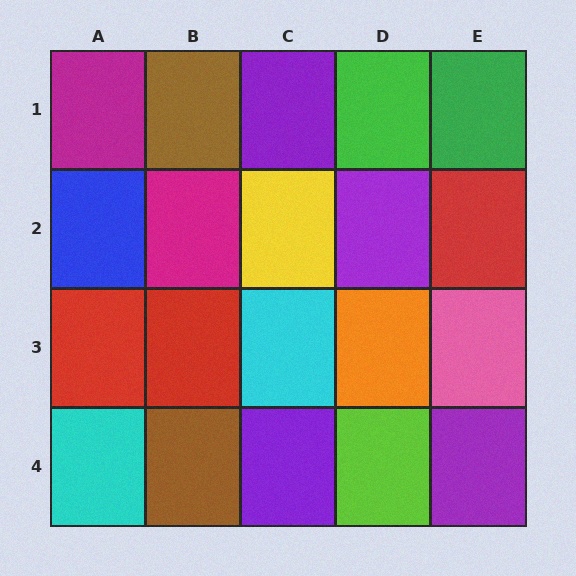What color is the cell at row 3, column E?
Pink.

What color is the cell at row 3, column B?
Red.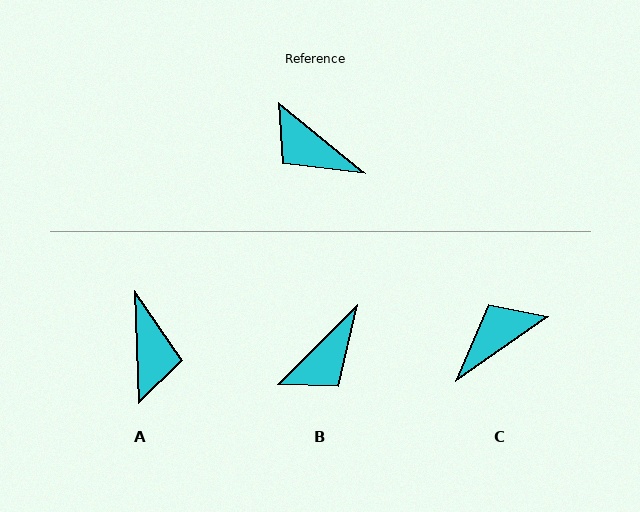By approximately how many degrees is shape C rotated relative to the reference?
Approximately 106 degrees clockwise.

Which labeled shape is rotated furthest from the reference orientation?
A, about 131 degrees away.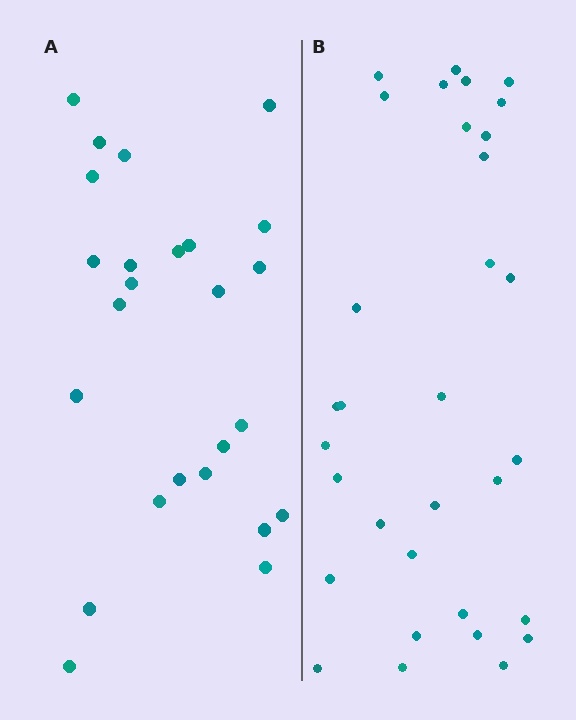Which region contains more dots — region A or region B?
Region B (the right region) has more dots.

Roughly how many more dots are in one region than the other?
Region B has roughly 8 or so more dots than region A.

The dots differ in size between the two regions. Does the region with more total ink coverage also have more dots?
No. Region A has more total ink coverage because its dots are larger, but region B actually contains more individual dots. Total area can be misleading — the number of items is what matters here.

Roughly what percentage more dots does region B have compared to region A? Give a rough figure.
About 30% more.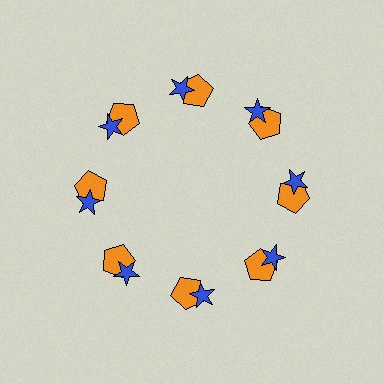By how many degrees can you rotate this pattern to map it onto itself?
The pattern maps onto itself every 45 degrees of rotation.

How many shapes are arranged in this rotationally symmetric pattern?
There are 16 shapes, arranged in 8 groups of 2.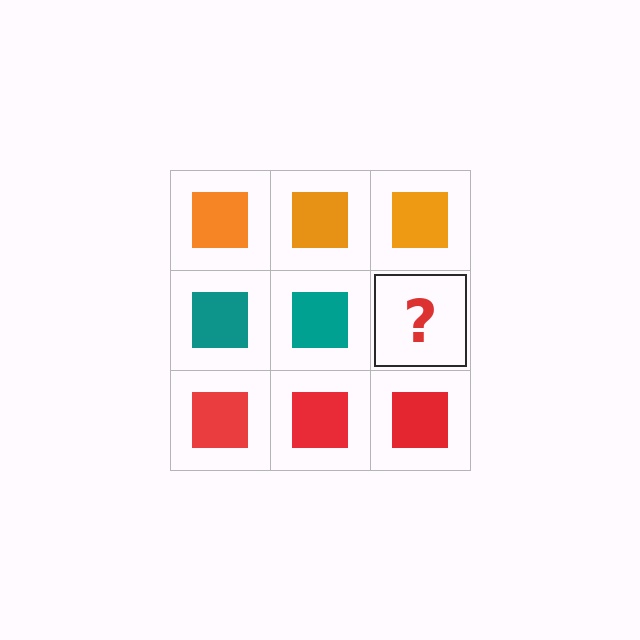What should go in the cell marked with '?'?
The missing cell should contain a teal square.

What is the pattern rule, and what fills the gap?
The rule is that each row has a consistent color. The gap should be filled with a teal square.